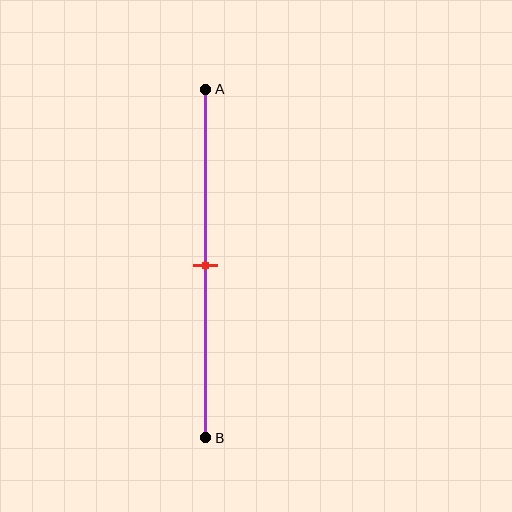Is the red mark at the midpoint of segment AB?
Yes, the mark is approximately at the midpoint.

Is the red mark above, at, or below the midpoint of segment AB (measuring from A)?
The red mark is approximately at the midpoint of segment AB.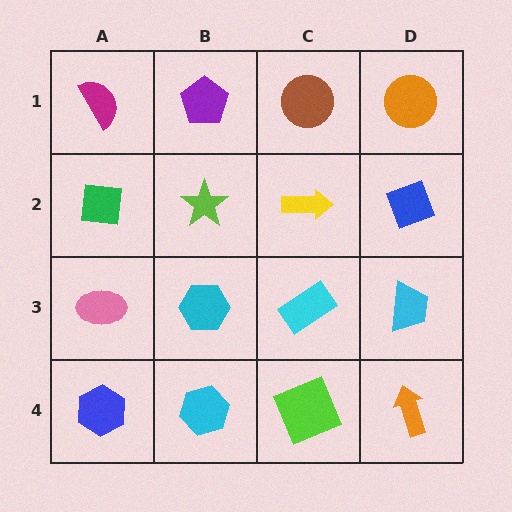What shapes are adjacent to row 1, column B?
A lime star (row 2, column B), a magenta semicircle (row 1, column A), a brown circle (row 1, column C).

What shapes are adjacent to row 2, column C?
A brown circle (row 1, column C), a cyan rectangle (row 3, column C), a lime star (row 2, column B), a blue diamond (row 2, column D).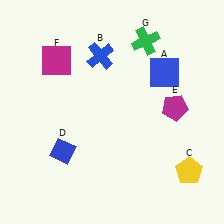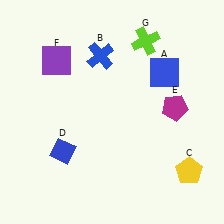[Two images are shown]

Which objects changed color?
F changed from magenta to purple. G changed from green to lime.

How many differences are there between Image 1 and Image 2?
There are 2 differences between the two images.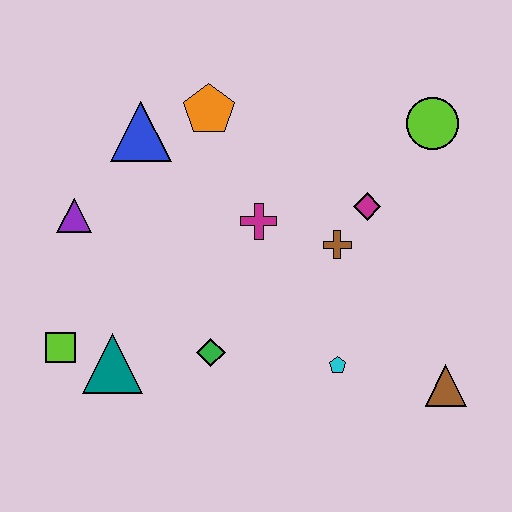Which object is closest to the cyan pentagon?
The brown triangle is closest to the cyan pentagon.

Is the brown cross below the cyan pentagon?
No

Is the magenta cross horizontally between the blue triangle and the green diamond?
No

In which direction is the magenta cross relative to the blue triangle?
The magenta cross is to the right of the blue triangle.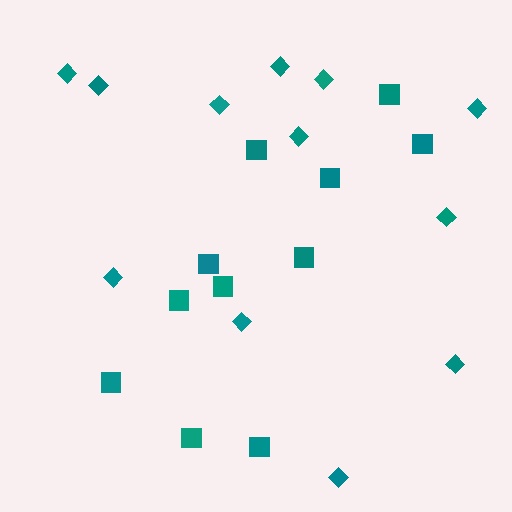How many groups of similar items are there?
There are 2 groups: one group of diamonds (12) and one group of squares (11).